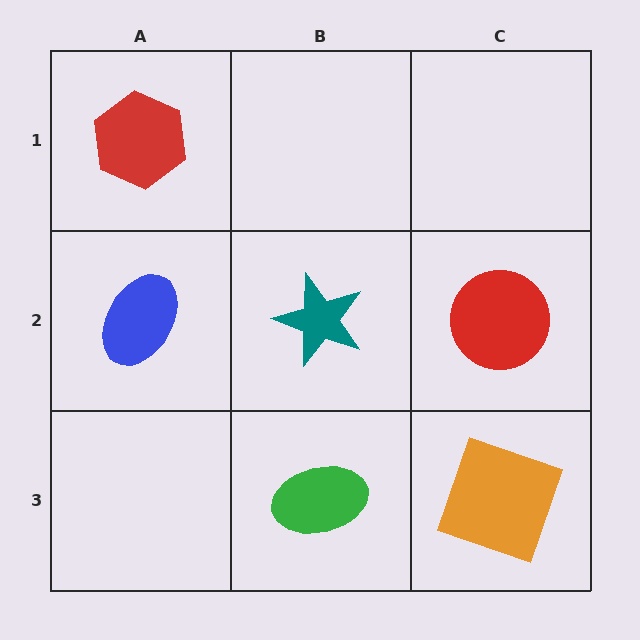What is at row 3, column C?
An orange square.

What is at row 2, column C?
A red circle.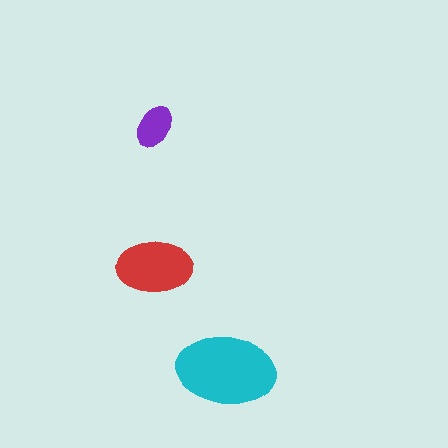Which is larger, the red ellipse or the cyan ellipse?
The cyan one.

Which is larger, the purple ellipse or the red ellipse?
The red one.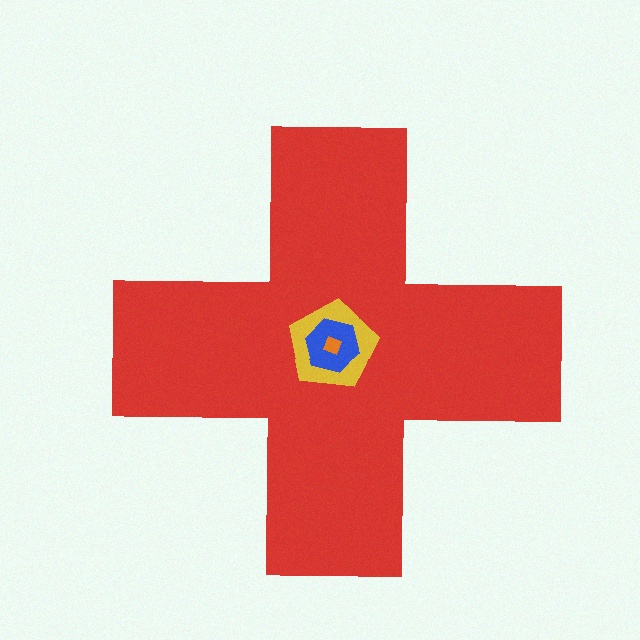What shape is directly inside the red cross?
The yellow pentagon.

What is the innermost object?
The orange square.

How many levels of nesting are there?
4.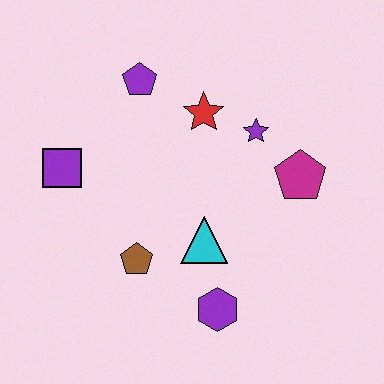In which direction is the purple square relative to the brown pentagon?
The purple square is above the brown pentagon.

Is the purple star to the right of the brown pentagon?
Yes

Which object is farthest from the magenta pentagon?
The purple square is farthest from the magenta pentagon.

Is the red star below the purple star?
No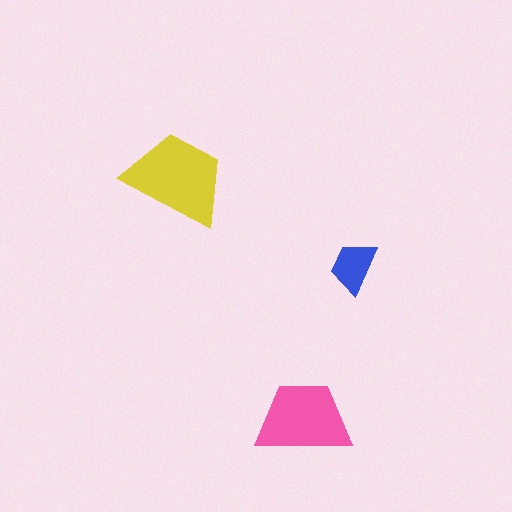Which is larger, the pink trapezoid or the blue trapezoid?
The pink one.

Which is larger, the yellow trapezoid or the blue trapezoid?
The yellow one.